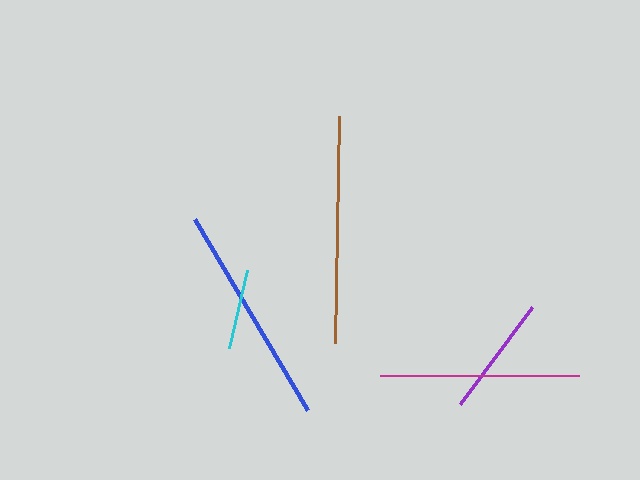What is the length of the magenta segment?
The magenta segment is approximately 199 pixels long.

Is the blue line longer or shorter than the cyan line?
The blue line is longer than the cyan line.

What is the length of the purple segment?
The purple segment is approximately 120 pixels long.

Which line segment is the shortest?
The cyan line is the shortest at approximately 79 pixels.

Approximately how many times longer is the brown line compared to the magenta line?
The brown line is approximately 1.1 times the length of the magenta line.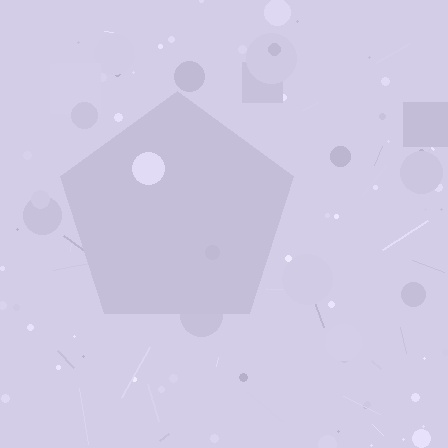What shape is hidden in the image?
A pentagon is hidden in the image.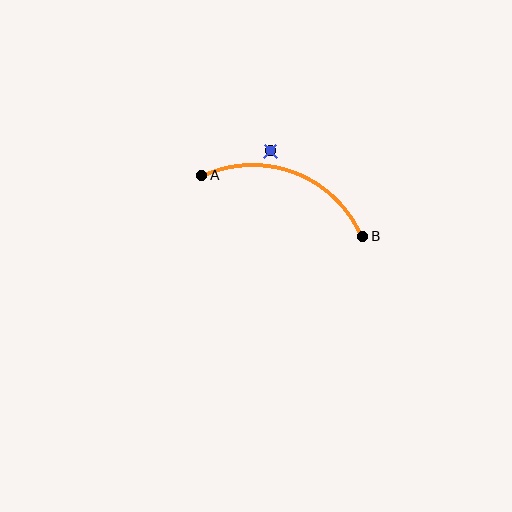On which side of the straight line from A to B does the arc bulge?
The arc bulges above the straight line connecting A and B.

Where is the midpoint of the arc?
The arc midpoint is the point on the curve farthest from the straight line joining A and B. It sits above that line.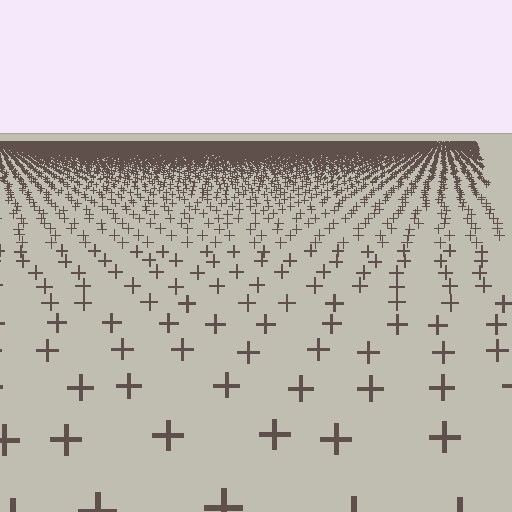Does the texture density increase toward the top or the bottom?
Density increases toward the top.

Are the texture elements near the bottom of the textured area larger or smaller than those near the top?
Larger. Near the bottom, elements are closer to the viewer and appear at a bigger on-screen size.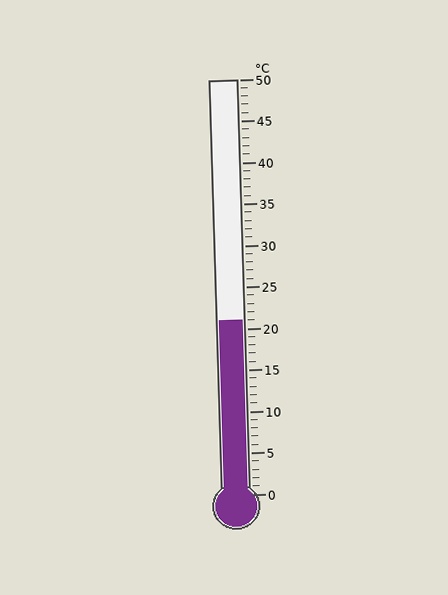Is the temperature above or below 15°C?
The temperature is above 15°C.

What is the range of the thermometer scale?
The thermometer scale ranges from 0°C to 50°C.